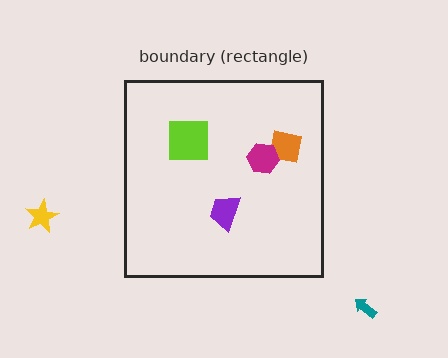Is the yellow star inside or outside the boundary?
Outside.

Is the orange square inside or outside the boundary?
Inside.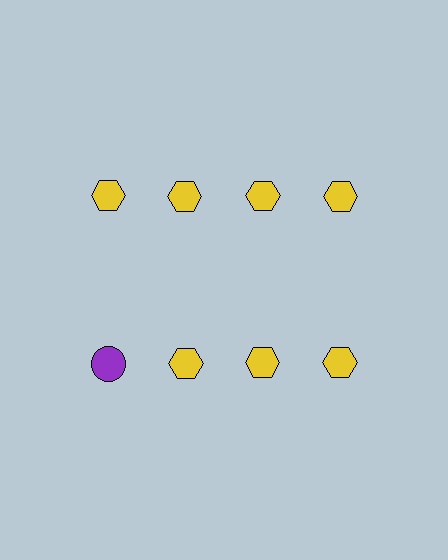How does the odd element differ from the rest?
It differs in both color (purple instead of yellow) and shape (circle instead of hexagon).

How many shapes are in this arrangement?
There are 8 shapes arranged in a grid pattern.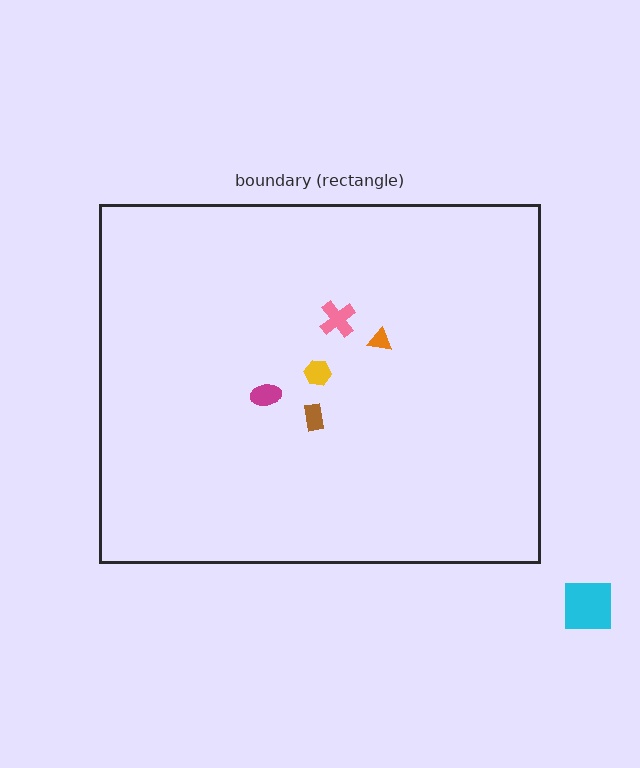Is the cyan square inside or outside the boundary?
Outside.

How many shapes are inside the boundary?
5 inside, 1 outside.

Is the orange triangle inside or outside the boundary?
Inside.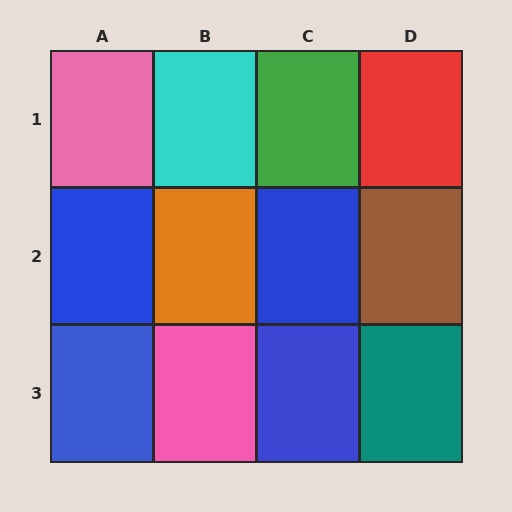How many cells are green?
1 cell is green.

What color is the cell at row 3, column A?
Blue.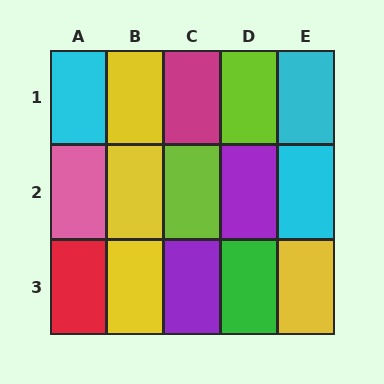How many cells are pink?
1 cell is pink.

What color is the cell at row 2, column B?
Yellow.